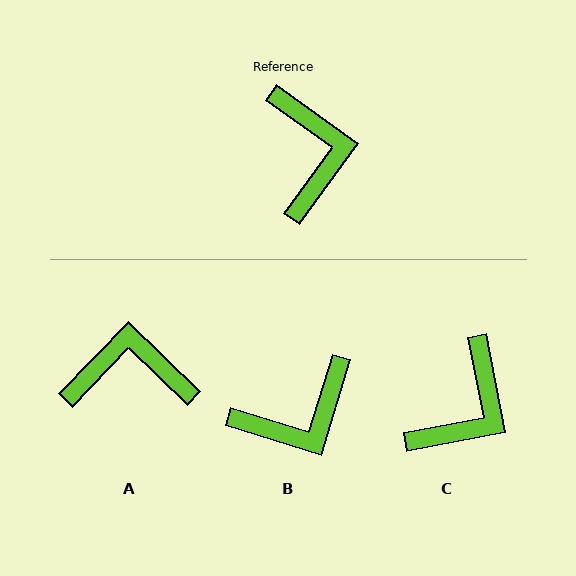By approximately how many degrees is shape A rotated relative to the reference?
Approximately 82 degrees counter-clockwise.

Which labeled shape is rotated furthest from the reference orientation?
A, about 82 degrees away.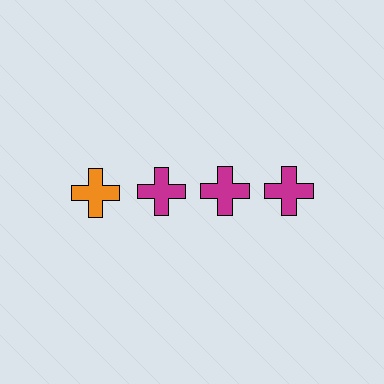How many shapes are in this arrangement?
There are 4 shapes arranged in a grid pattern.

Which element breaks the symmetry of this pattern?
The orange cross in the top row, leftmost column breaks the symmetry. All other shapes are magenta crosses.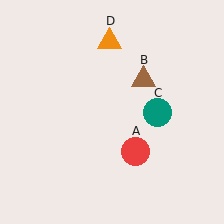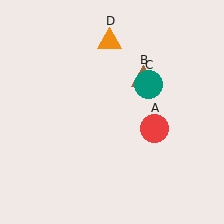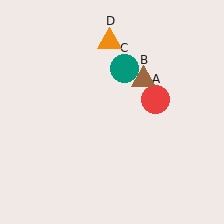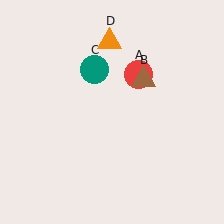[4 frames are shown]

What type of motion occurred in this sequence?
The red circle (object A), teal circle (object C) rotated counterclockwise around the center of the scene.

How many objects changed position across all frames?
2 objects changed position: red circle (object A), teal circle (object C).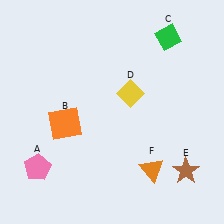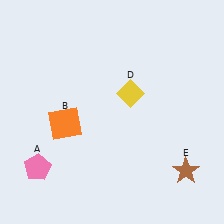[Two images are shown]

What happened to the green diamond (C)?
The green diamond (C) was removed in Image 2. It was in the top-right area of Image 1.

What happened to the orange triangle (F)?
The orange triangle (F) was removed in Image 2. It was in the bottom-right area of Image 1.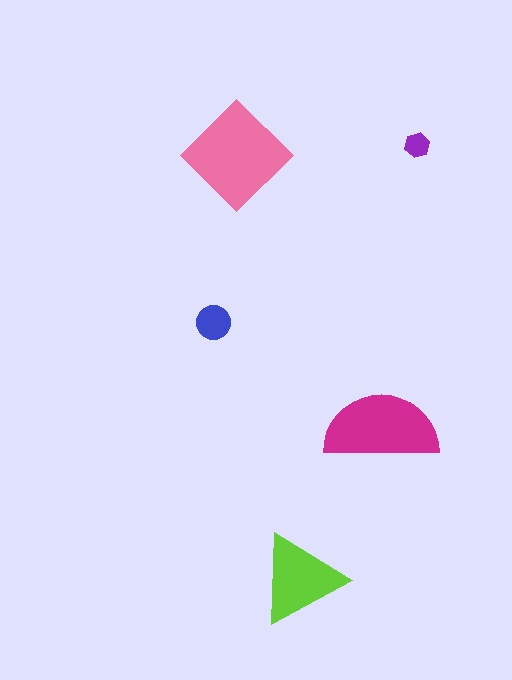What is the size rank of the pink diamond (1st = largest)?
1st.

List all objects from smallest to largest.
The purple hexagon, the blue circle, the lime triangle, the magenta semicircle, the pink diamond.